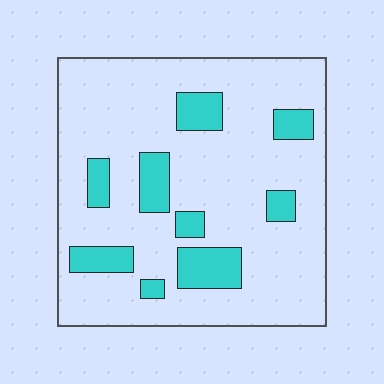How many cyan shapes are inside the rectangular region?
9.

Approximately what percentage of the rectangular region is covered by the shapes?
Approximately 20%.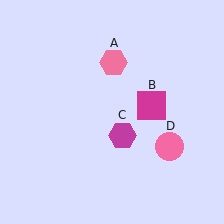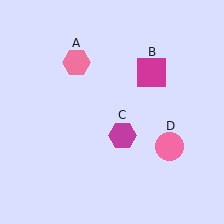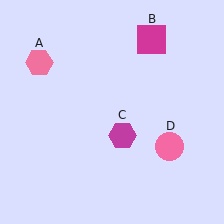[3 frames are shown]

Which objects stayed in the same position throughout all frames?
Magenta hexagon (object C) and pink circle (object D) remained stationary.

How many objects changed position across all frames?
2 objects changed position: pink hexagon (object A), magenta square (object B).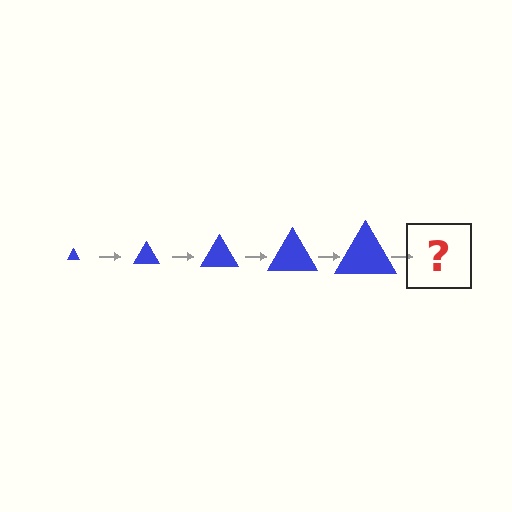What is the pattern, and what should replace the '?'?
The pattern is that the triangle gets progressively larger each step. The '?' should be a blue triangle, larger than the previous one.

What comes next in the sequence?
The next element should be a blue triangle, larger than the previous one.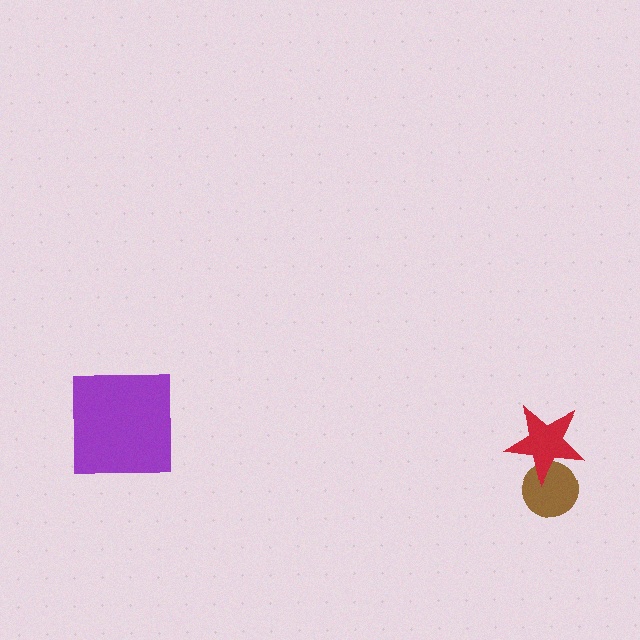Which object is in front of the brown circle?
The red star is in front of the brown circle.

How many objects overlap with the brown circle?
1 object overlaps with the brown circle.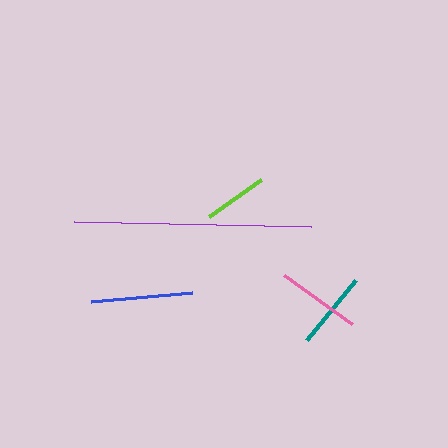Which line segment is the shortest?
The lime line is the shortest at approximately 63 pixels.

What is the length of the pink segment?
The pink segment is approximately 84 pixels long.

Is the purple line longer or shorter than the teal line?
The purple line is longer than the teal line.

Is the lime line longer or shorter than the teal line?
The teal line is longer than the lime line.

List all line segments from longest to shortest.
From longest to shortest: purple, blue, pink, teal, lime.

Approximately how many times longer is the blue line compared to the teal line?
The blue line is approximately 1.3 times the length of the teal line.